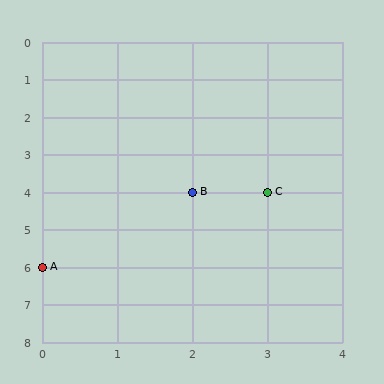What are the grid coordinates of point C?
Point C is at grid coordinates (3, 4).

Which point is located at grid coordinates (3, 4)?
Point C is at (3, 4).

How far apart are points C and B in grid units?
Points C and B are 1 column apart.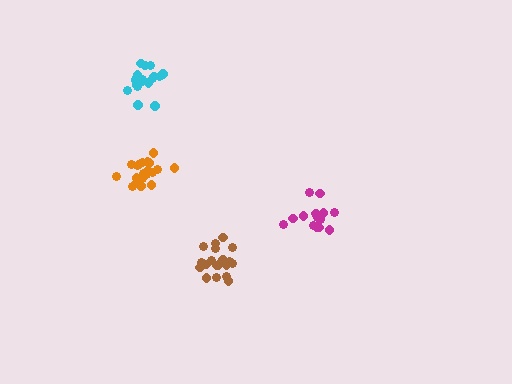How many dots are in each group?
Group 1: 19 dots, Group 2: 19 dots, Group 3: 20 dots, Group 4: 15 dots (73 total).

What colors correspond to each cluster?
The clusters are colored: brown, cyan, orange, magenta.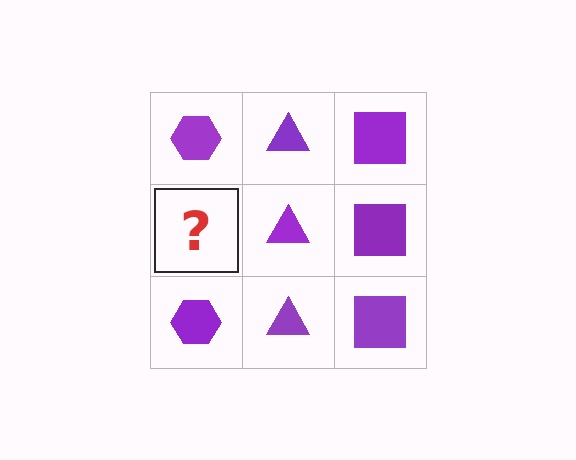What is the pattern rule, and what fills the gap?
The rule is that each column has a consistent shape. The gap should be filled with a purple hexagon.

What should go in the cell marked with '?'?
The missing cell should contain a purple hexagon.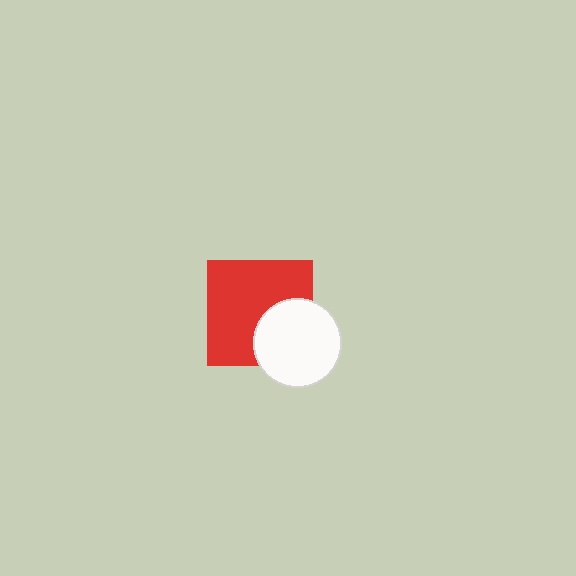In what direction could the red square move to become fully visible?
The red square could move toward the upper-left. That would shift it out from behind the white circle entirely.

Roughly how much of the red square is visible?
Most of it is visible (roughly 68%).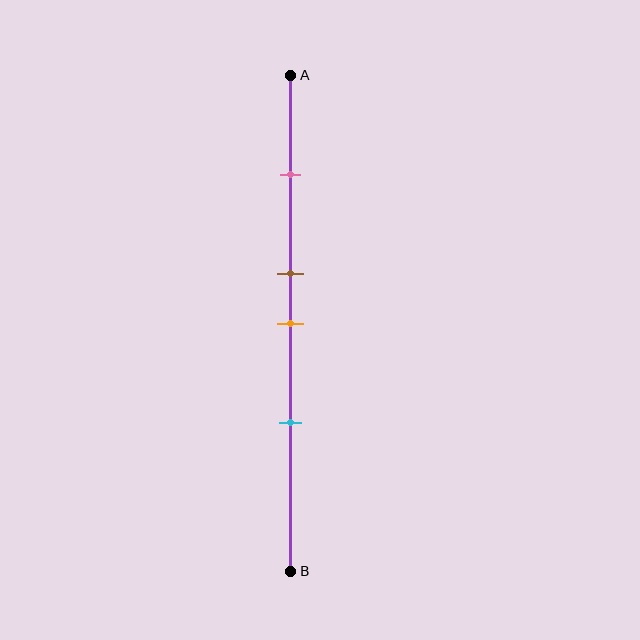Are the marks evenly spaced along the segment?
No, the marks are not evenly spaced.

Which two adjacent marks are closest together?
The brown and orange marks are the closest adjacent pair.